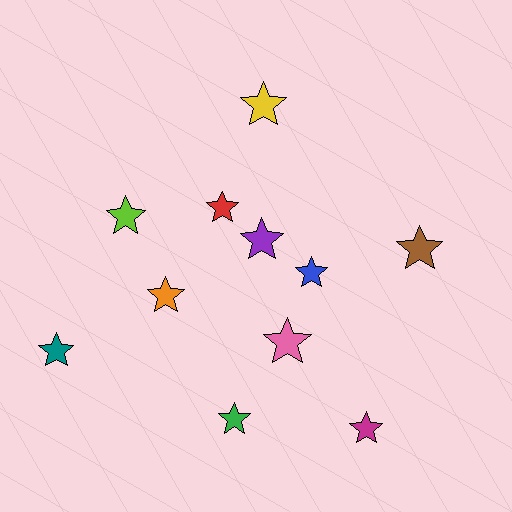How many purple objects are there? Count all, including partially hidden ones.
There is 1 purple object.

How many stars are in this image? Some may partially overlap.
There are 11 stars.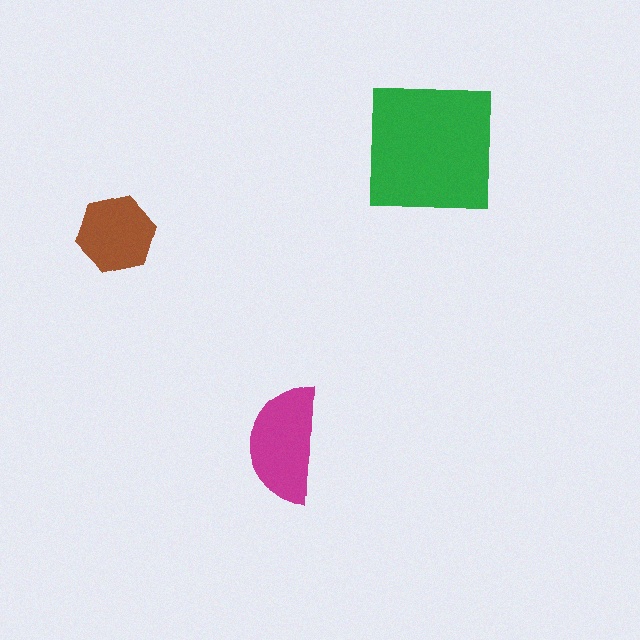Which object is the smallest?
The brown hexagon.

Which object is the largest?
The green square.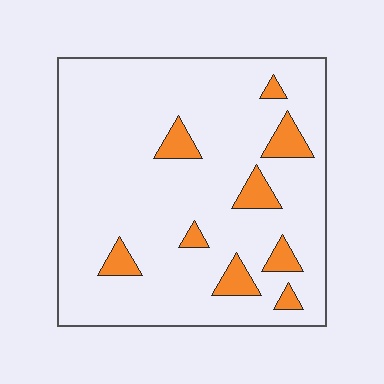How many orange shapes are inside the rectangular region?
9.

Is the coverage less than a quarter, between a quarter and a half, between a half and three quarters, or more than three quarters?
Less than a quarter.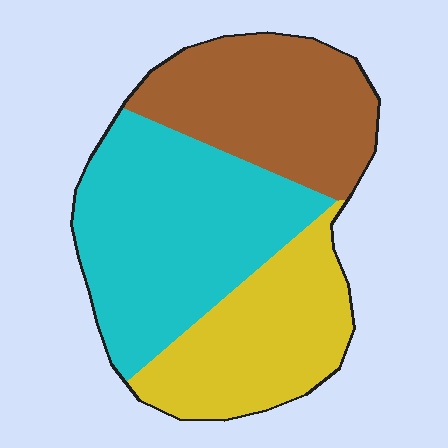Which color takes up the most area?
Cyan, at roughly 40%.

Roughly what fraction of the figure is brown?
Brown covers 30% of the figure.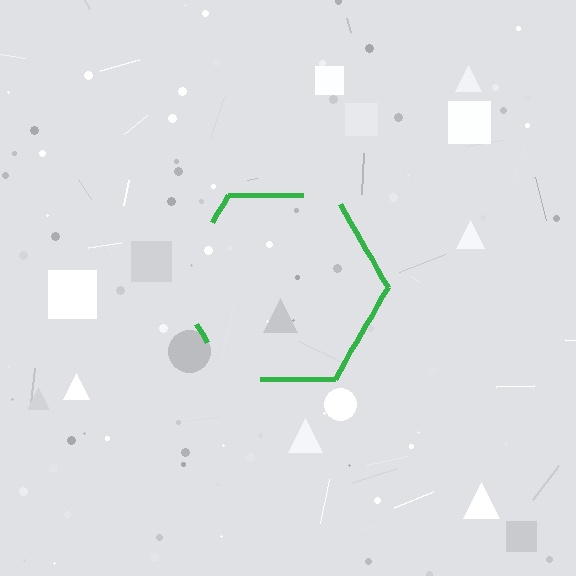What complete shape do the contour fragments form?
The contour fragments form a hexagon.